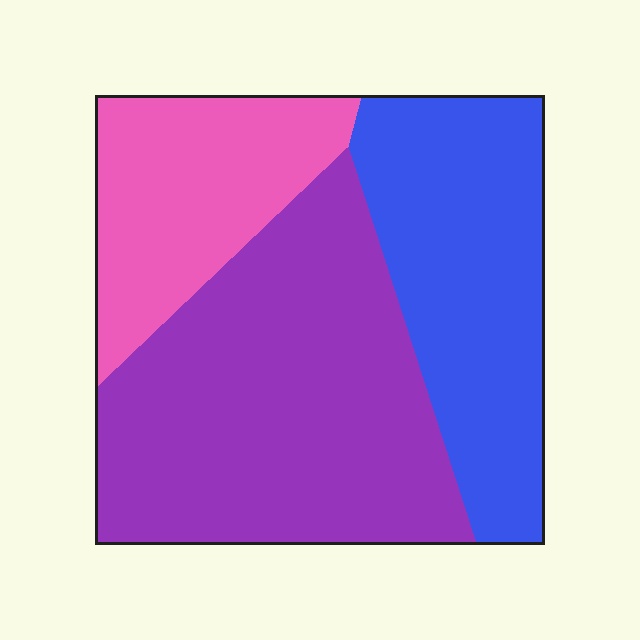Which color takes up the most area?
Purple, at roughly 45%.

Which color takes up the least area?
Pink, at roughly 20%.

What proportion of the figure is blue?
Blue takes up about one third (1/3) of the figure.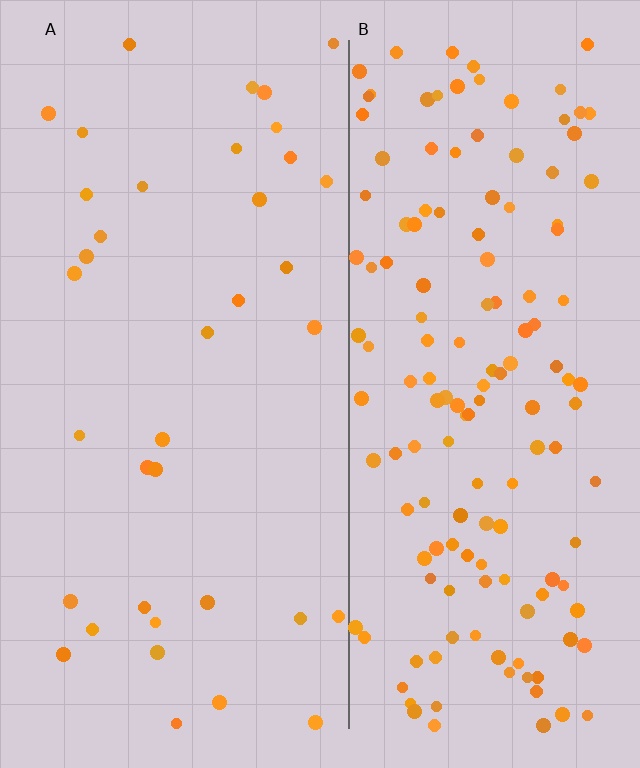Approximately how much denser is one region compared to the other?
Approximately 4.1× — region B over region A.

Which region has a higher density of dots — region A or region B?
B (the right).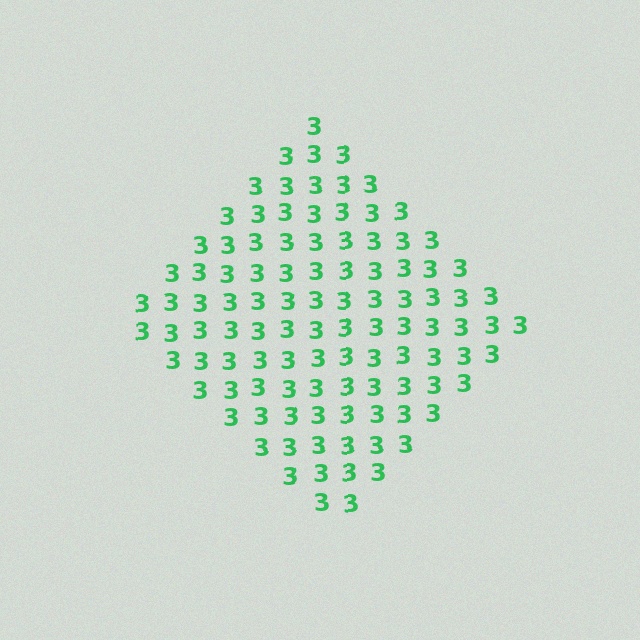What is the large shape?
The large shape is a diamond.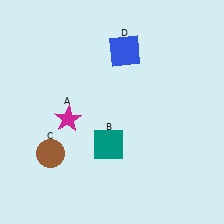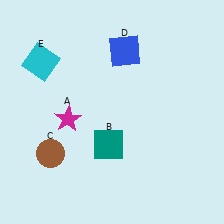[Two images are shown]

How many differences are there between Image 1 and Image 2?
There is 1 difference between the two images.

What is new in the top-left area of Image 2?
A cyan square (E) was added in the top-left area of Image 2.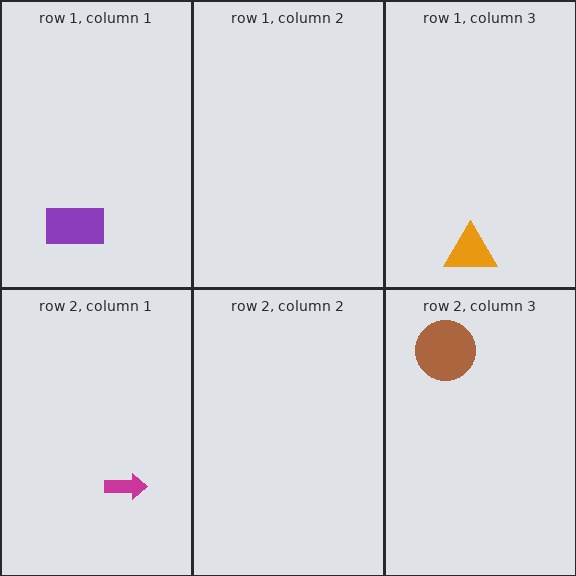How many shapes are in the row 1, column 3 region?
1.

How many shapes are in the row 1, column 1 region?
1.